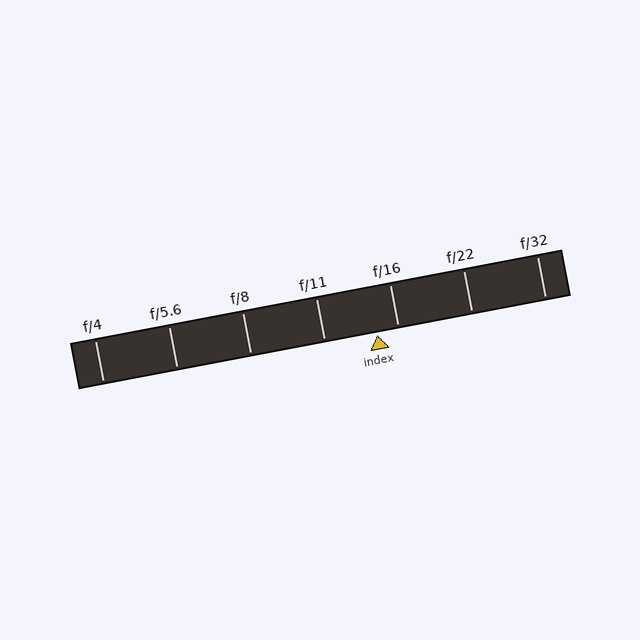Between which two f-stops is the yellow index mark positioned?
The index mark is between f/11 and f/16.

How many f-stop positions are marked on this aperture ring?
There are 7 f-stop positions marked.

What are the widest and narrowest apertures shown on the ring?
The widest aperture shown is f/4 and the narrowest is f/32.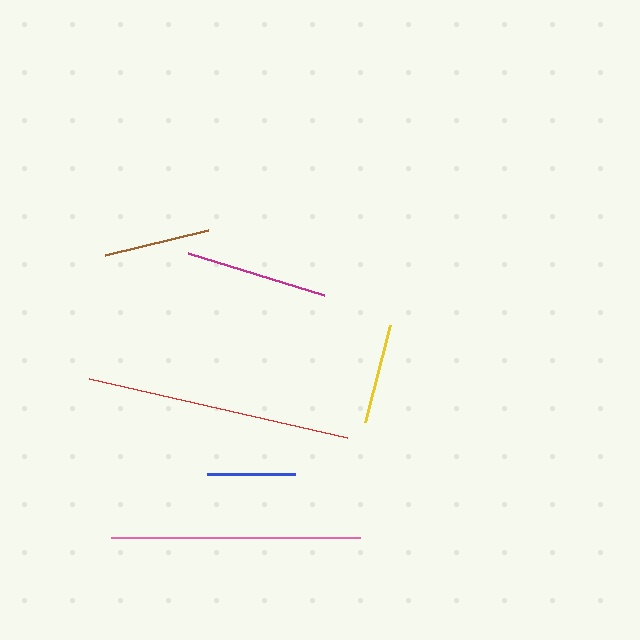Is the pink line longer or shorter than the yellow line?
The pink line is longer than the yellow line.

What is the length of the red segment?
The red segment is approximately 265 pixels long.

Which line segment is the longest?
The red line is the longest at approximately 265 pixels.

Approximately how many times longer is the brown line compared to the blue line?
The brown line is approximately 1.2 times the length of the blue line.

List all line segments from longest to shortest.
From longest to shortest: red, pink, magenta, brown, yellow, blue.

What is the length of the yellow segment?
The yellow segment is approximately 100 pixels long.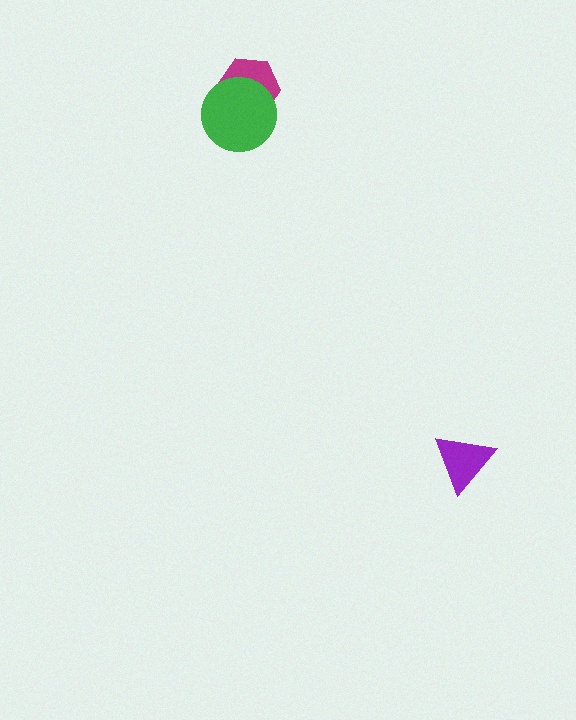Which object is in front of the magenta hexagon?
The green circle is in front of the magenta hexagon.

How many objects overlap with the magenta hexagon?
1 object overlaps with the magenta hexagon.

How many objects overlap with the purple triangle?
0 objects overlap with the purple triangle.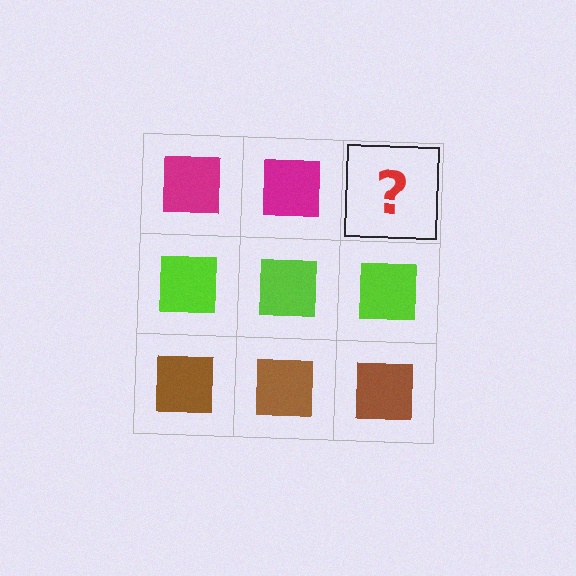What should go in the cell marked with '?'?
The missing cell should contain a magenta square.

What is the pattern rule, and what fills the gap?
The rule is that each row has a consistent color. The gap should be filled with a magenta square.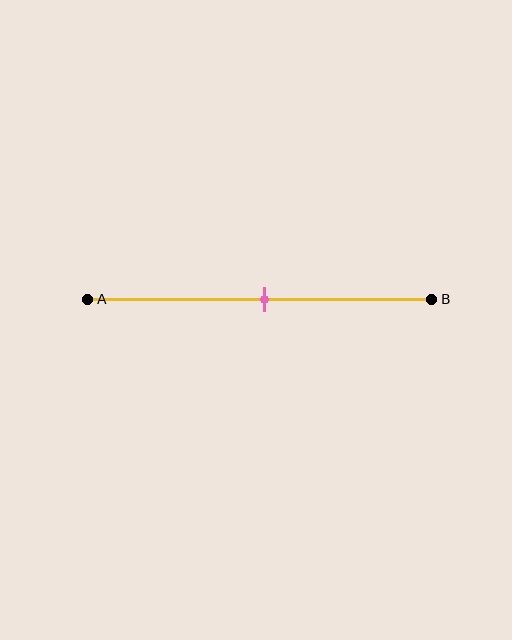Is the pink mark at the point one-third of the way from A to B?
No, the mark is at about 50% from A, not at the 33% one-third point.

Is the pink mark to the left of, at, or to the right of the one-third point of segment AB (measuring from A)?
The pink mark is to the right of the one-third point of segment AB.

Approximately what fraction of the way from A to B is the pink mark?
The pink mark is approximately 50% of the way from A to B.